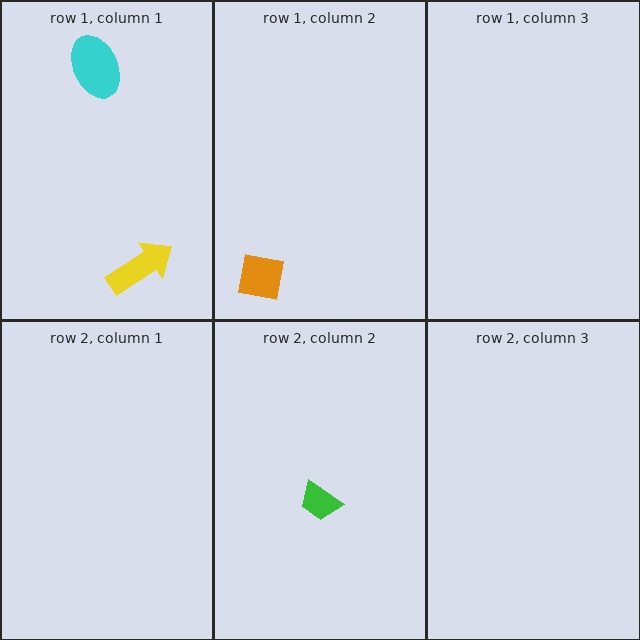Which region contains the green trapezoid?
The row 2, column 2 region.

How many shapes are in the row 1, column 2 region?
1.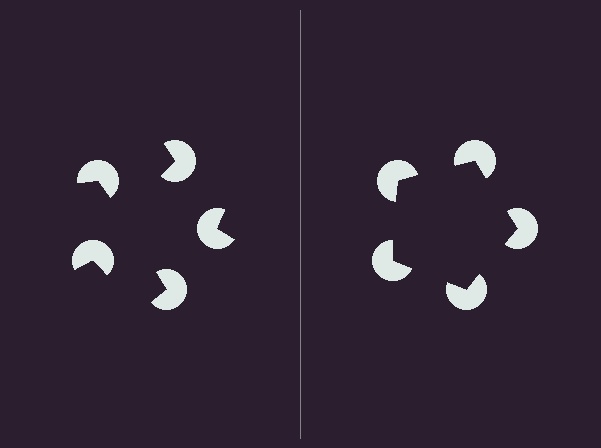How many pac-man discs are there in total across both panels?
10 — 5 on each side.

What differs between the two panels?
The pac-man discs are positioned identically on both sides; only the wedge orientations differ. On the right they align to a pentagon; on the left they are misaligned.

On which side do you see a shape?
An illusory pentagon appears on the right side. On the left side the wedge cuts are rotated, so no coherent shape forms.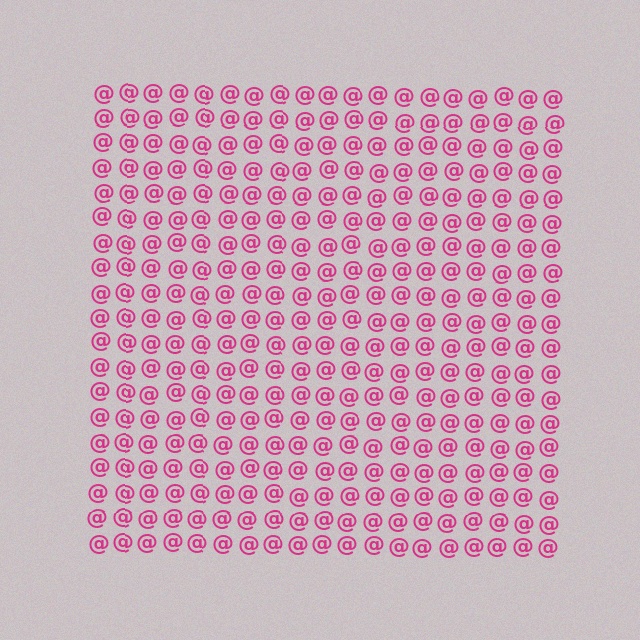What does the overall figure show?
The overall figure shows a square.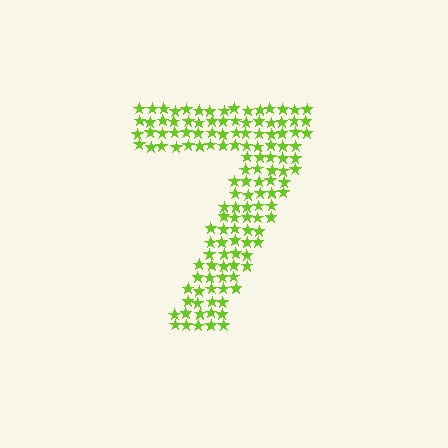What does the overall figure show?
The overall figure shows the digit 7.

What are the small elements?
The small elements are stars.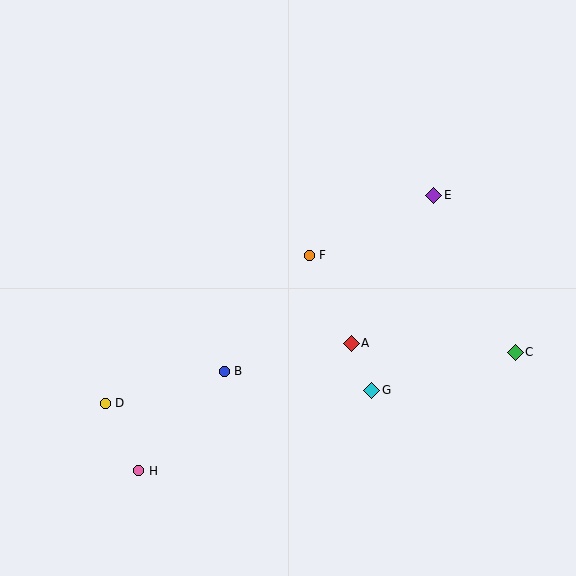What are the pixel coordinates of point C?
Point C is at (515, 352).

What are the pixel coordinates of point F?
Point F is at (309, 255).